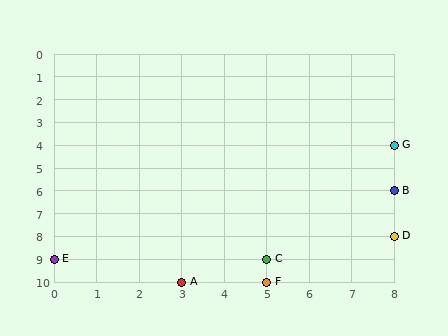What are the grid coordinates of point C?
Point C is at grid coordinates (5, 9).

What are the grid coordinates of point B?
Point B is at grid coordinates (8, 6).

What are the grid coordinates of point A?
Point A is at grid coordinates (3, 10).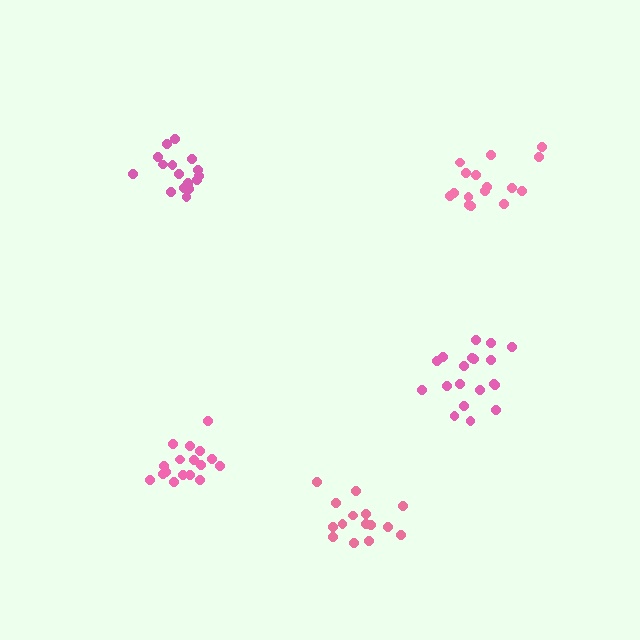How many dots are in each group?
Group 1: 16 dots, Group 2: 18 dots, Group 3: 19 dots, Group 4: 17 dots, Group 5: 15 dots (85 total).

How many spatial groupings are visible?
There are 5 spatial groupings.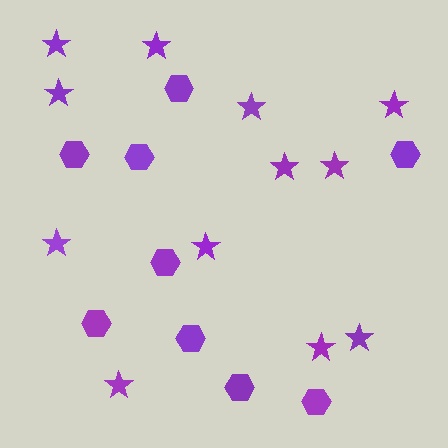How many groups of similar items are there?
There are 2 groups: one group of hexagons (9) and one group of stars (12).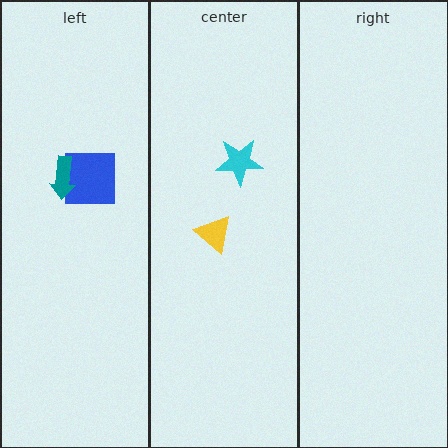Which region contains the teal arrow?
The left region.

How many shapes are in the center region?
2.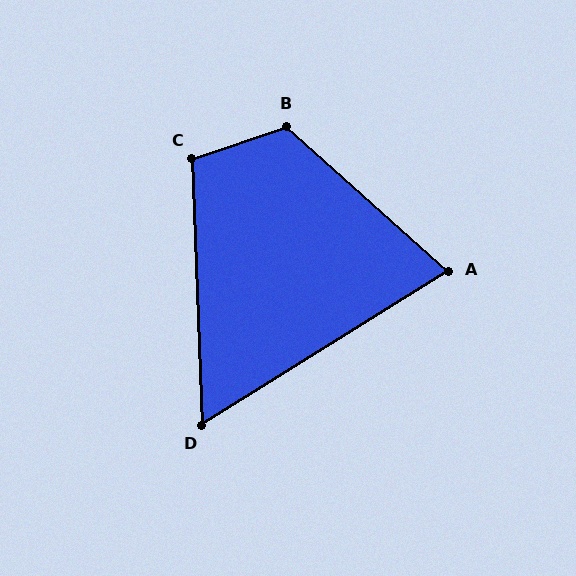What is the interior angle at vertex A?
Approximately 74 degrees (acute).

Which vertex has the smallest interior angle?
D, at approximately 60 degrees.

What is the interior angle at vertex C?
Approximately 106 degrees (obtuse).